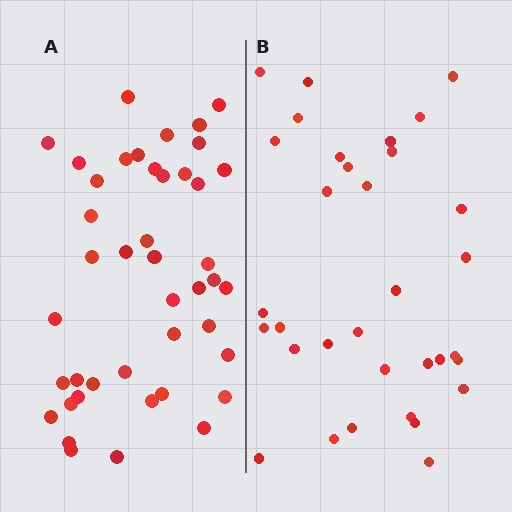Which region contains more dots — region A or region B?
Region A (the left region) has more dots.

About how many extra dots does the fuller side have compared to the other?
Region A has roughly 10 or so more dots than region B.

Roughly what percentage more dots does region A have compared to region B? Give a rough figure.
About 30% more.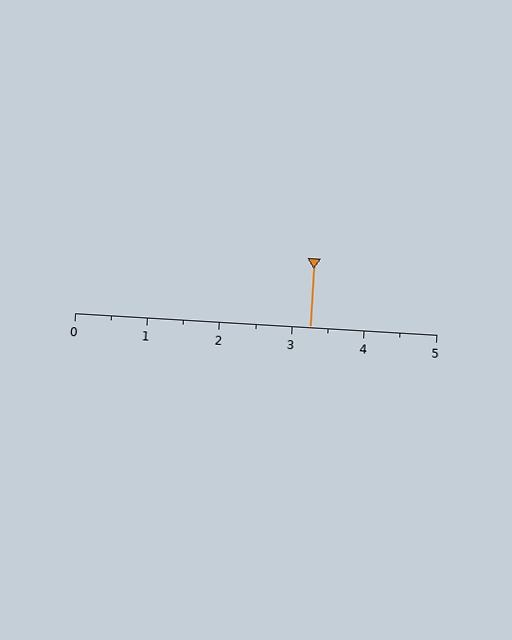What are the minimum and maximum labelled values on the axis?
The axis runs from 0 to 5.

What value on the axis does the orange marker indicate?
The marker indicates approximately 3.2.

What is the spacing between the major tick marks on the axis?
The major ticks are spaced 1 apart.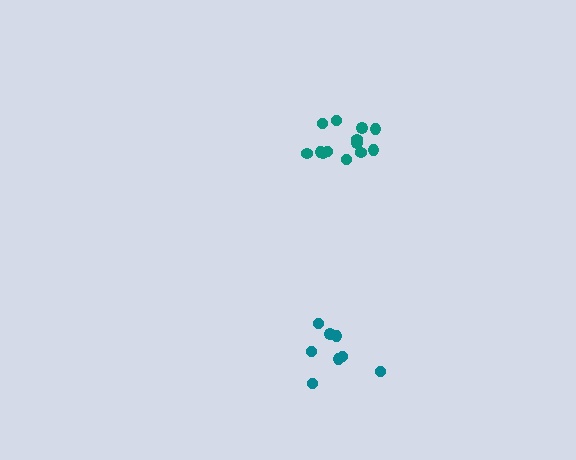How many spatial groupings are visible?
There are 2 spatial groupings.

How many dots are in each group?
Group 1: 13 dots, Group 2: 8 dots (21 total).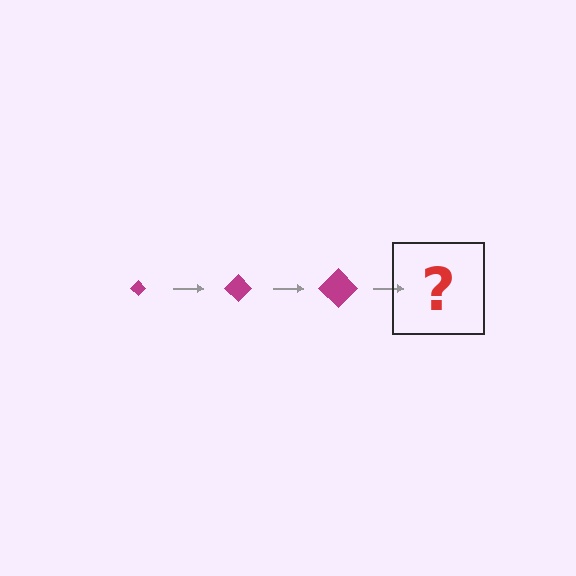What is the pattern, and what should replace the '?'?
The pattern is that the diamond gets progressively larger each step. The '?' should be a magenta diamond, larger than the previous one.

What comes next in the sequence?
The next element should be a magenta diamond, larger than the previous one.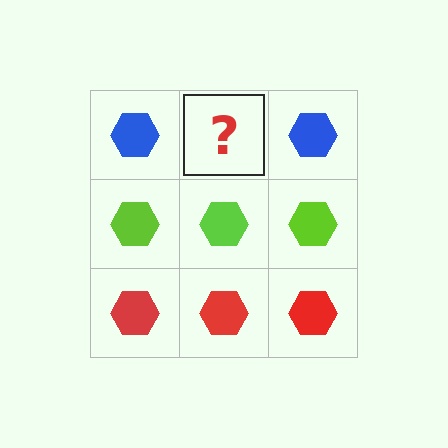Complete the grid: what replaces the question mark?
The question mark should be replaced with a blue hexagon.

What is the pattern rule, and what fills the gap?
The rule is that each row has a consistent color. The gap should be filled with a blue hexagon.